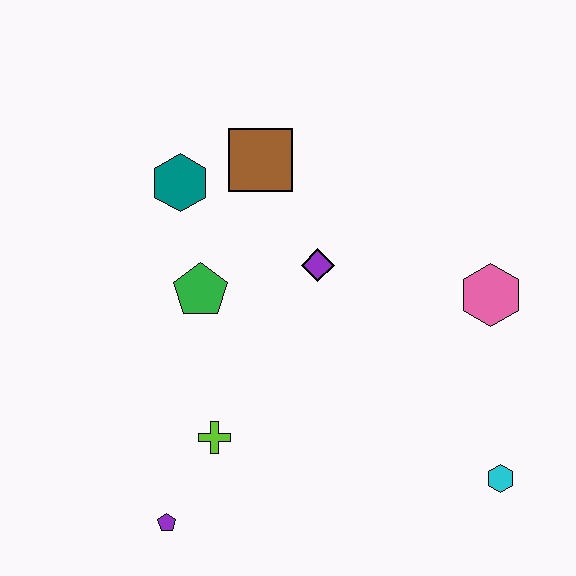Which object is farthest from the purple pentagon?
The pink hexagon is farthest from the purple pentagon.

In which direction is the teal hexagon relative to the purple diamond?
The teal hexagon is to the left of the purple diamond.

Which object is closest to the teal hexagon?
The brown square is closest to the teal hexagon.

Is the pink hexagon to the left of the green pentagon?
No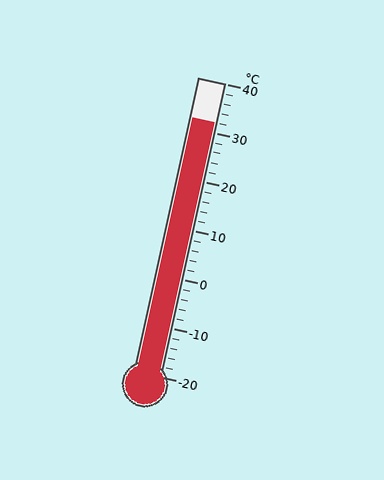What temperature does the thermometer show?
The thermometer shows approximately 32°C.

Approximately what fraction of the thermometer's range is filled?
The thermometer is filled to approximately 85% of its range.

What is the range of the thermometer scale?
The thermometer scale ranges from -20°C to 40°C.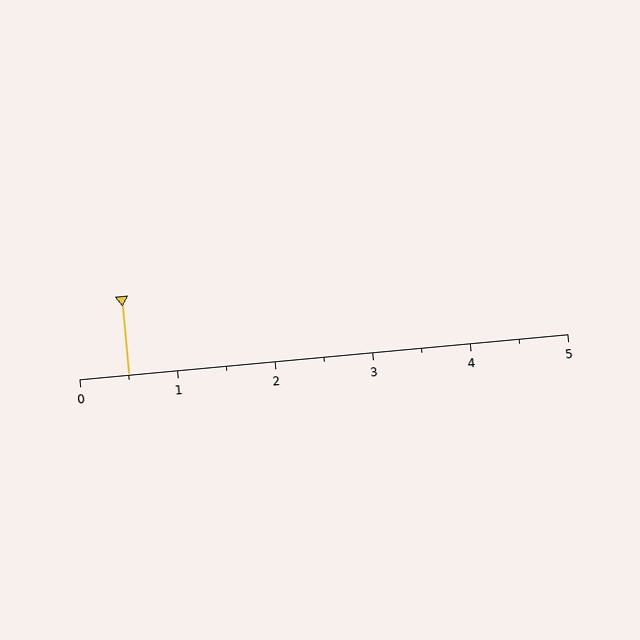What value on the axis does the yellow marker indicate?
The marker indicates approximately 0.5.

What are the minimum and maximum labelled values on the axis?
The axis runs from 0 to 5.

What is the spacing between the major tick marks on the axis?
The major ticks are spaced 1 apart.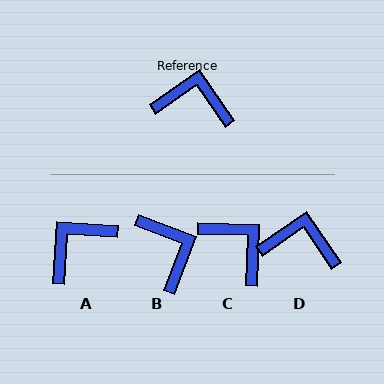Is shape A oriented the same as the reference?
No, it is off by about 52 degrees.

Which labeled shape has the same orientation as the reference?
D.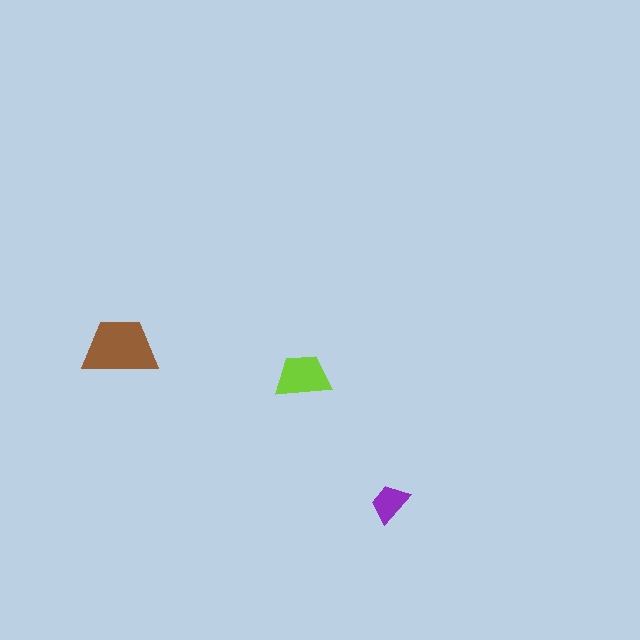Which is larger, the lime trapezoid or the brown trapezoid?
The brown one.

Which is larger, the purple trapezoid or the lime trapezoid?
The lime one.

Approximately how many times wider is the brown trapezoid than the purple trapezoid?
About 2 times wider.